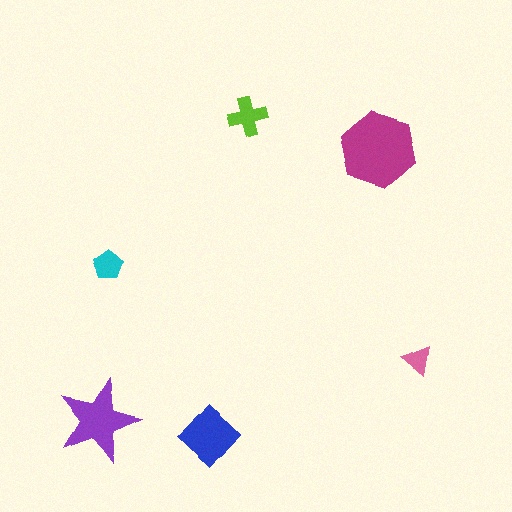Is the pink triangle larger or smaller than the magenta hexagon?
Smaller.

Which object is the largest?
The magenta hexagon.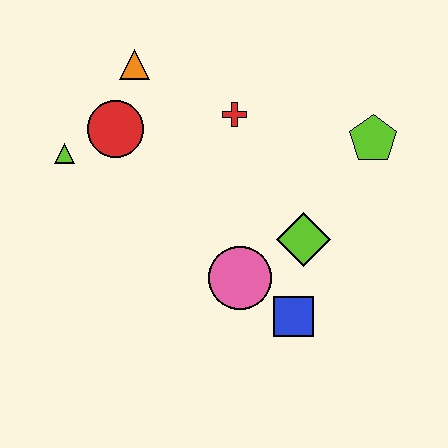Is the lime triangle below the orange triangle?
Yes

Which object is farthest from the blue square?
The orange triangle is farthest from the blue square.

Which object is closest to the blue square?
The pink circle is closest to the blue square.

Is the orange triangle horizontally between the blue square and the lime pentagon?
No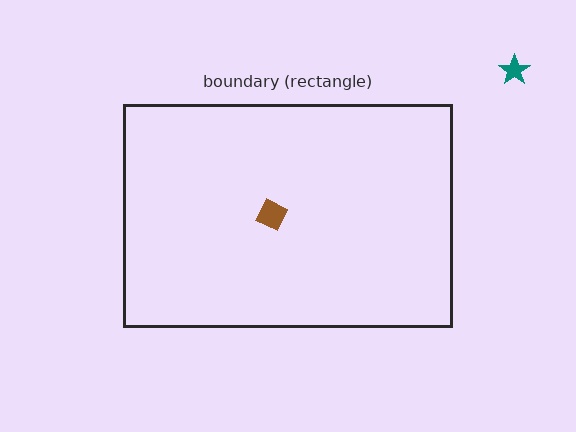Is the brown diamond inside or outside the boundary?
Inside.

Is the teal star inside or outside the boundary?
Outside.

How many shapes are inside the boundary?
1 inside, 1 outside.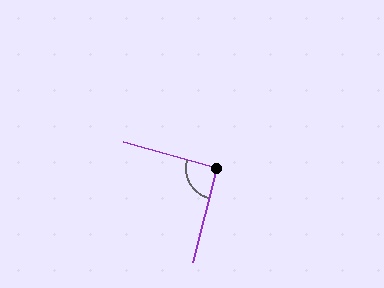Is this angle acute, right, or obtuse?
It is approximately a right angle.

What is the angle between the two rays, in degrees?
Approximately 91 degrees.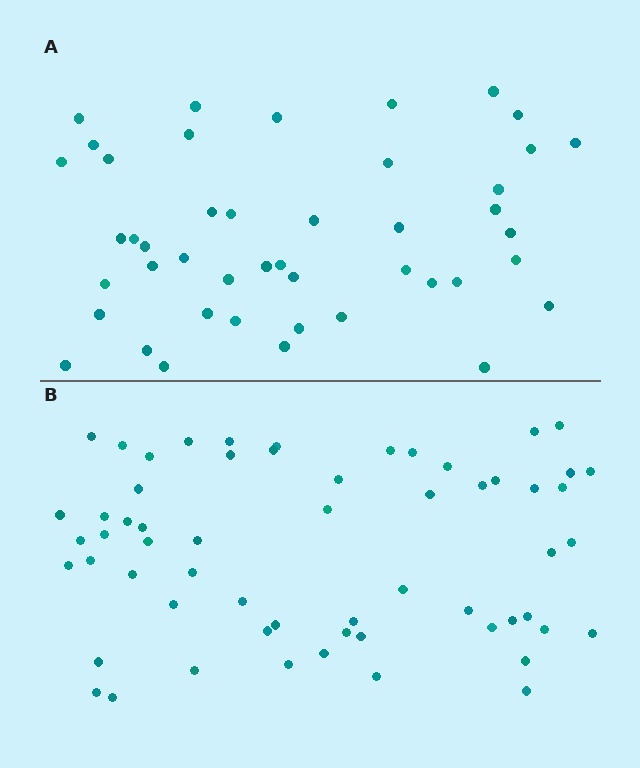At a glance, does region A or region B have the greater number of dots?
Region B (the bottom region) has more dots.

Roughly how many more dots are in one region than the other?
Region B has approximately 15 more dots than region A.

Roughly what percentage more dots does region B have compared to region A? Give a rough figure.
About 35% more.